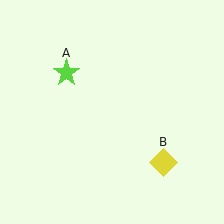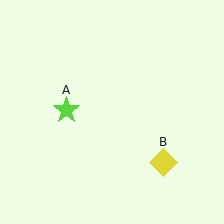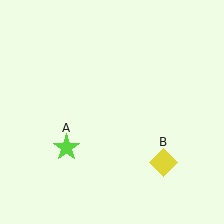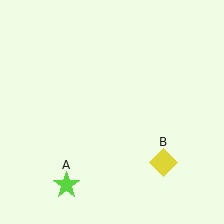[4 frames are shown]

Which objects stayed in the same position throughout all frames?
Yellow diamond (object B) remained stationary.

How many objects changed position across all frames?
1 object changed position: lime star (object A).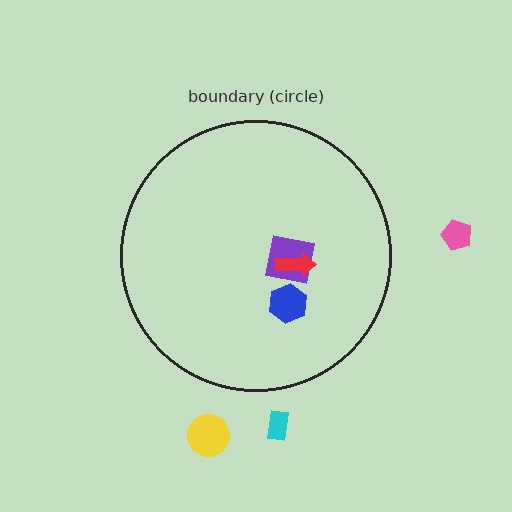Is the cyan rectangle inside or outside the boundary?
Outside.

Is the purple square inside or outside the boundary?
Inside.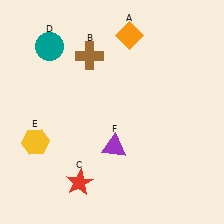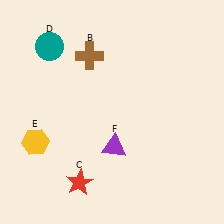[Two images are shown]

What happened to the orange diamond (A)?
The orange diamond (A) was removed in Image 2. It was in the top-right area of Image 1.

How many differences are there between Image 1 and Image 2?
There is 1 difference between the two images.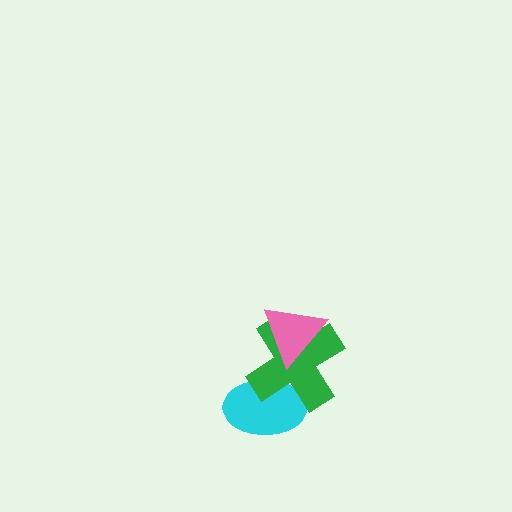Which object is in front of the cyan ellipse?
The green cross is in front of the cyan ellipse.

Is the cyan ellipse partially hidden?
Yes, it is partially covered by another shape.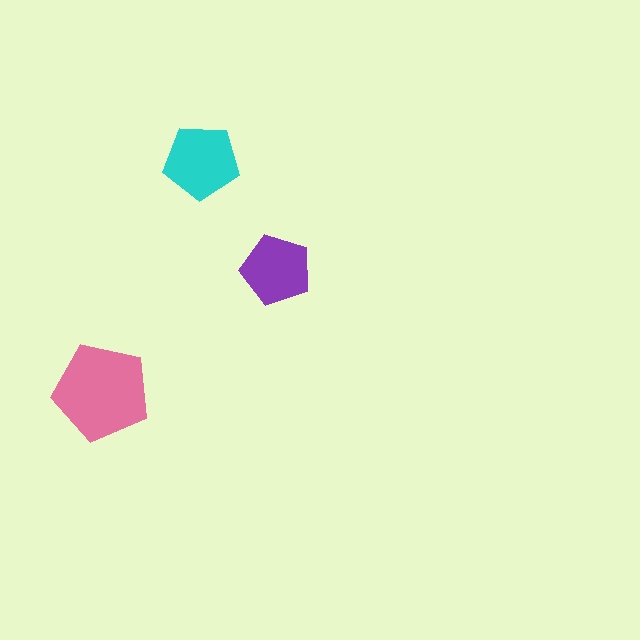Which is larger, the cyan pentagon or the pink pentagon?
The pink one.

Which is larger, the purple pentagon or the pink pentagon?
The pink one.